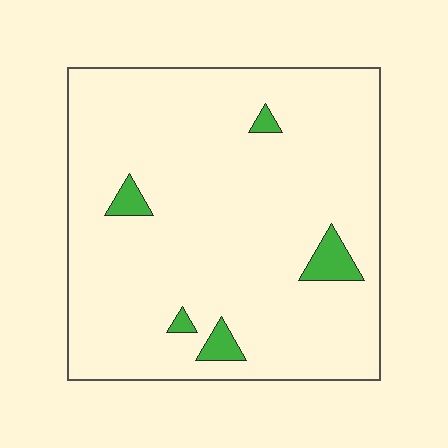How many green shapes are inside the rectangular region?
5.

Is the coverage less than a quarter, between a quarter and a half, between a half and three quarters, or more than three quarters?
Less than a quarter.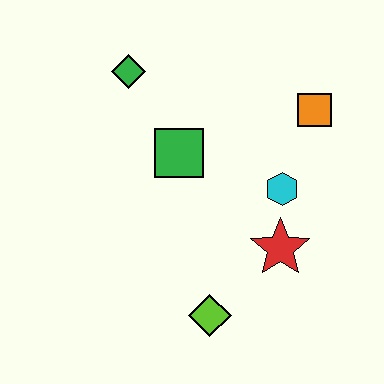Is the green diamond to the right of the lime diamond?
No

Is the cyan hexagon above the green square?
No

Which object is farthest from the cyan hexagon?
The green diamond is farthest from the cyan hexagon.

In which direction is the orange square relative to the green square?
The orange square is to the right of the green square.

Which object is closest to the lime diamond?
The red star is closest to the lime diamond.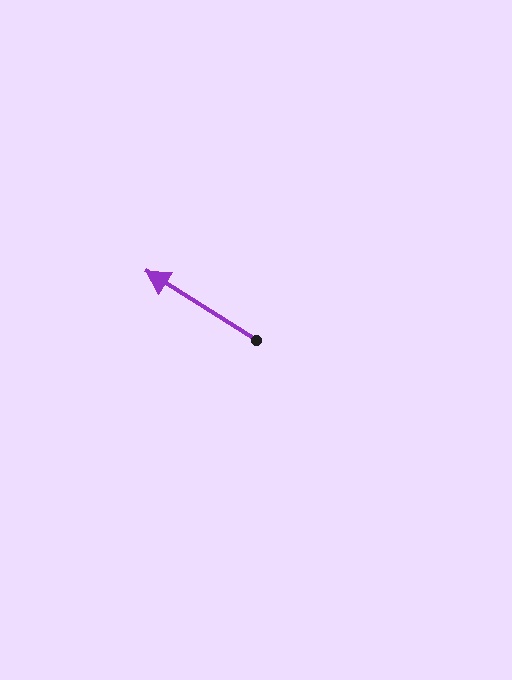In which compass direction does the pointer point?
Northwest.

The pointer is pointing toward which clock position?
Roughly 10 o'clock.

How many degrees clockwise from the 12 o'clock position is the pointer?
Approximately 302 degrees.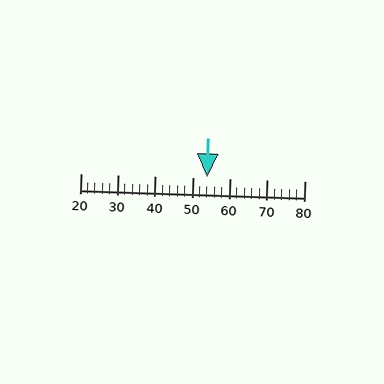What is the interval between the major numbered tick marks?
The major tick marks are spaced 10 units apart.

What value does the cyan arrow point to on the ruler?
The cyan arrow points to approximately 54.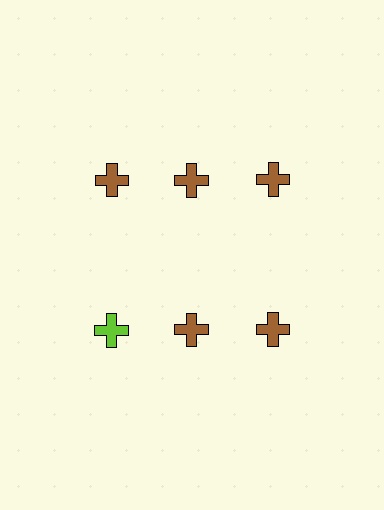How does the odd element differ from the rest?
It has a different color: lime instead of brown.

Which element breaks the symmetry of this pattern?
The lime cross in the second row, leftmost column breaks the symmetry. All other shapes are brown crosses.